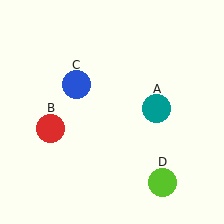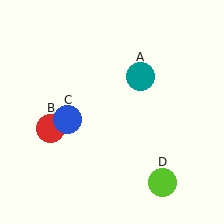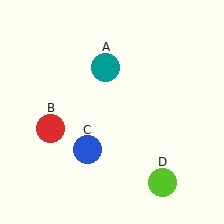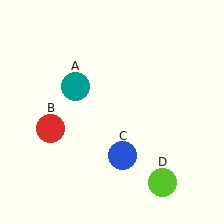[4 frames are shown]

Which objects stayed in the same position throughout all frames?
Red circle (object B) and lime circle (object D) remained stationary.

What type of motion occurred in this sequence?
The teal circle (object A), blue circle (object C) rotated counterclockwise around the center of the scene.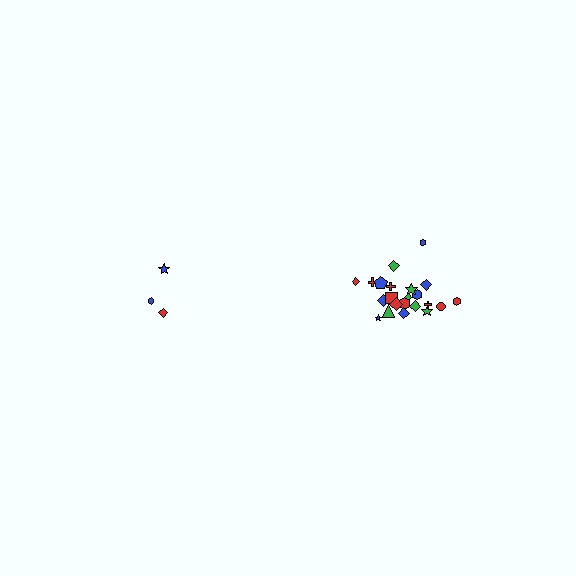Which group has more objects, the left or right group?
The right group.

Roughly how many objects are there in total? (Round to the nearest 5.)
Roughly 25 objects in total.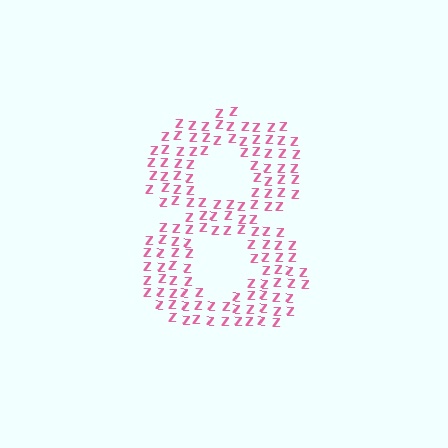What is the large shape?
The large shape is the digit 8.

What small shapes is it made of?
It is made of small letter Z's.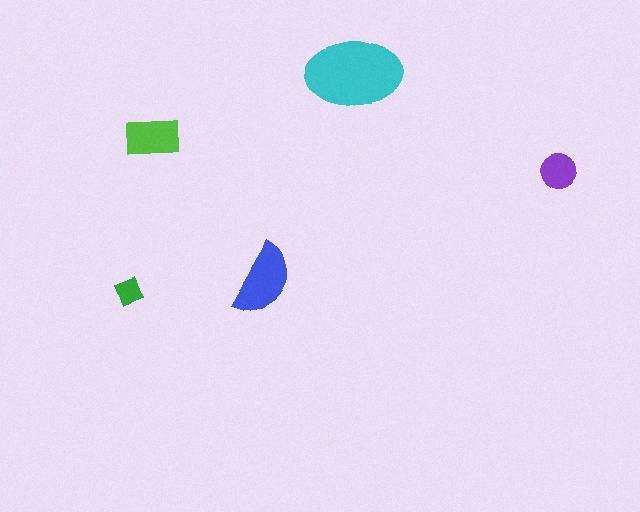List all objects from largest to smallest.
The cyan ellipse, the blue semicircle, the lime rectangle, the purple circle, the green diamond.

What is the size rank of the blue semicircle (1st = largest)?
2nd.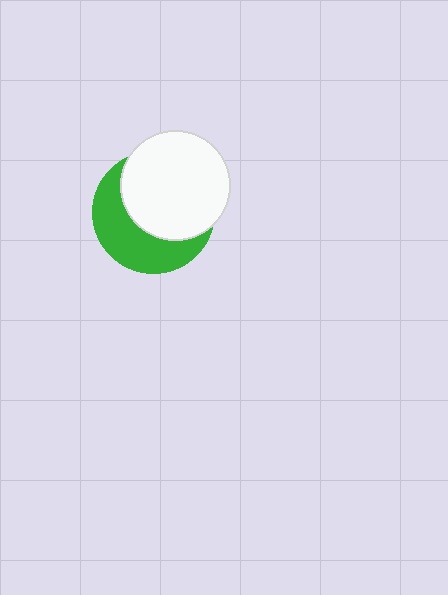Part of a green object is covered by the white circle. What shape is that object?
It is a circle.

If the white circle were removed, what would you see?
You would see the complete green circle.